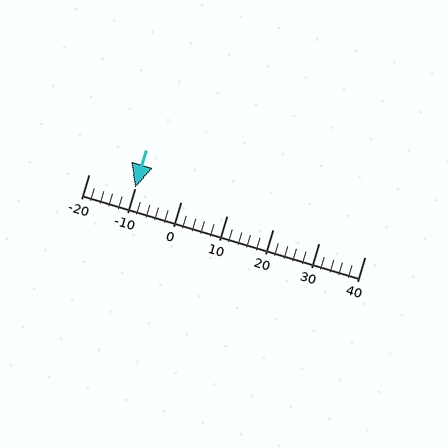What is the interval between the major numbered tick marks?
The major tick marks are spaced 10 units apart.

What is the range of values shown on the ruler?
The ruler shows values from -20 to 40.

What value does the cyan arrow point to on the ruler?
The cyan arrow points to approximately -10.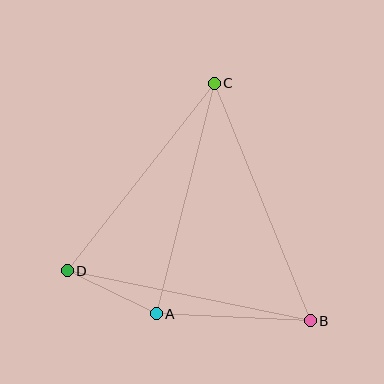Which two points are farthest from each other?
Points B and C are farthest from each other.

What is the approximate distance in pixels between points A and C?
The distance between A and C is approximately 238 pixels.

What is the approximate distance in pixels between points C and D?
The distance between C and D is approximately 238 pixels.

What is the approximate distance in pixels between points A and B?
The distance between A and B is approximately 154 pixels.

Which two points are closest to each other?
Points A and D are closest to each other.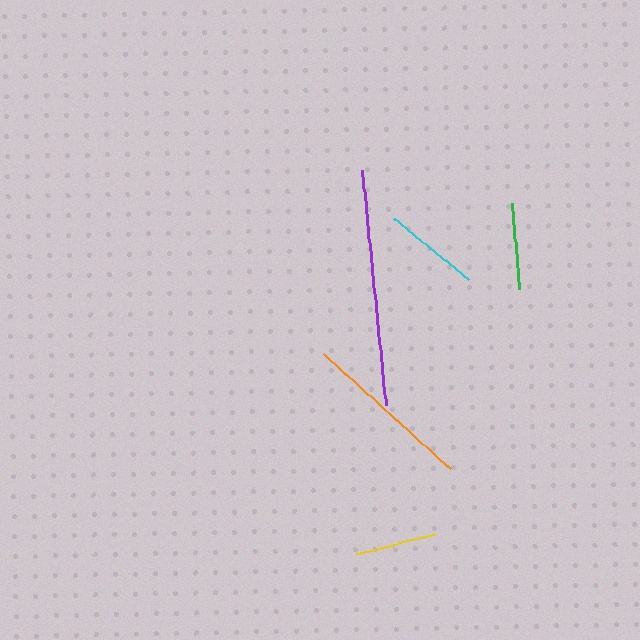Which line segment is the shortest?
The yellow line is the shortest at approximately 82 pixels.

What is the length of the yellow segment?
The yellow segment is approximately 82 pixels long.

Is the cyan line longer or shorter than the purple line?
The purple line is longer than the cyan line.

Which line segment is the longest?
The purple line is the longest at approximately 235 pixels.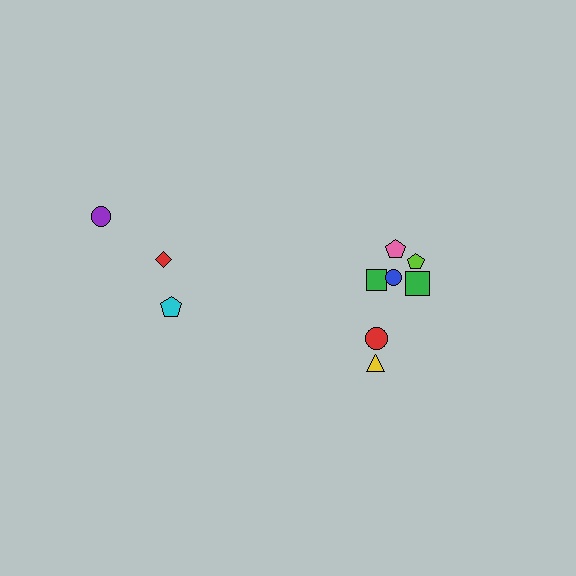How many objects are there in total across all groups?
There are 10 objects.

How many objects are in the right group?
There are 7 objects.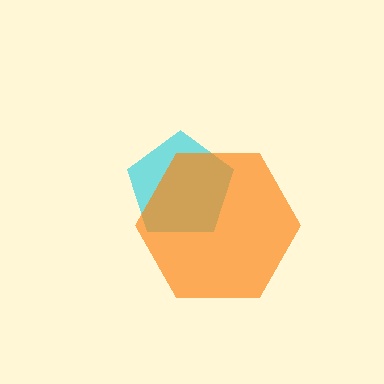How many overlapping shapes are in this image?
There are 2 overlapping shapes in the image.